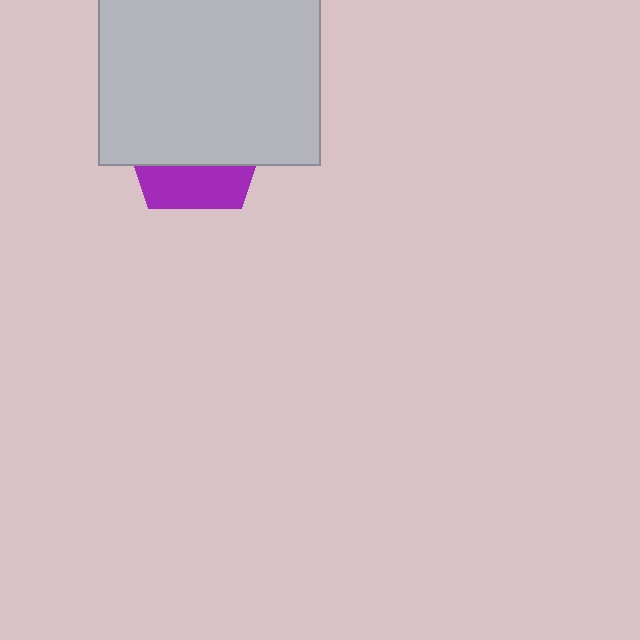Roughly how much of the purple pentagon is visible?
A small part of it is visible (roughly 31%).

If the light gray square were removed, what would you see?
You would see the complete purple pentagon.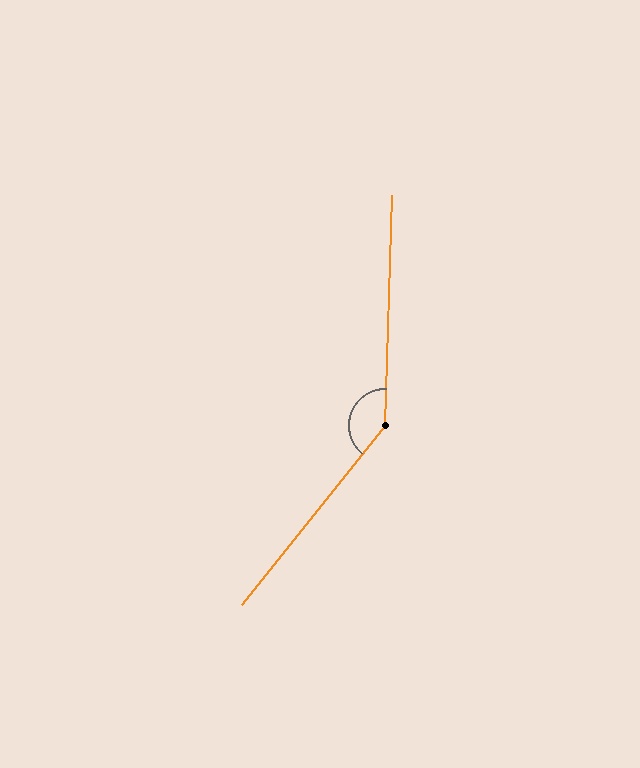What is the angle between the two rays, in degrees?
Approximately 143 degrees.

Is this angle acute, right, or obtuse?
It is obtuse.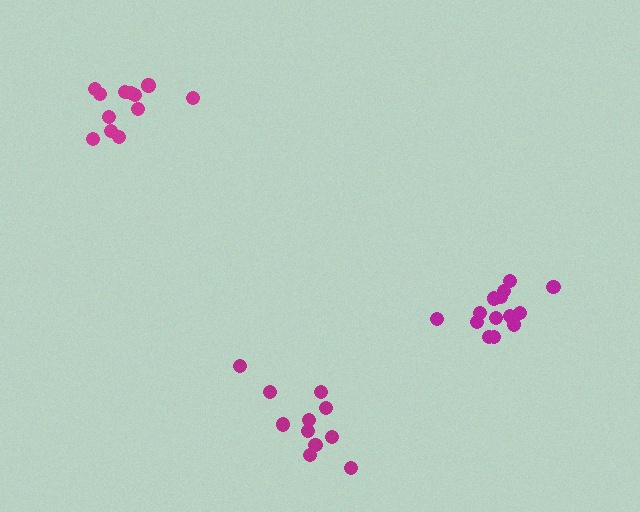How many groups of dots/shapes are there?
There are 3 groups.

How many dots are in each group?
Group 1: 14 dots, Group 2: 12 dots, Group 3: 11 dots (37 total).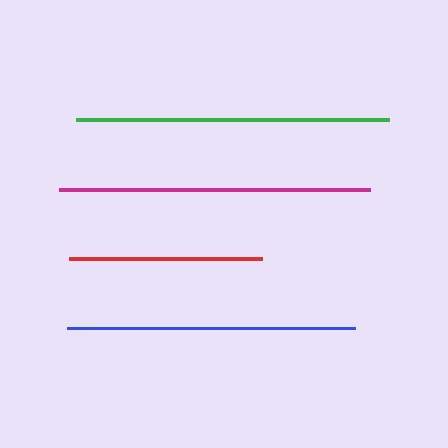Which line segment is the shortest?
The red line is the shortest at approximately 192 pixels.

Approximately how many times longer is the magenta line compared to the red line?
The magenta line is approximately 1.6 times the length of the red line.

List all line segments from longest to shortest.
From longest to shortest: green, magenta, blue, red.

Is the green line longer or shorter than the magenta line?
The green line is longer than the magenta line.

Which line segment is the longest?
The green line is the longest at approximately 313 pixels.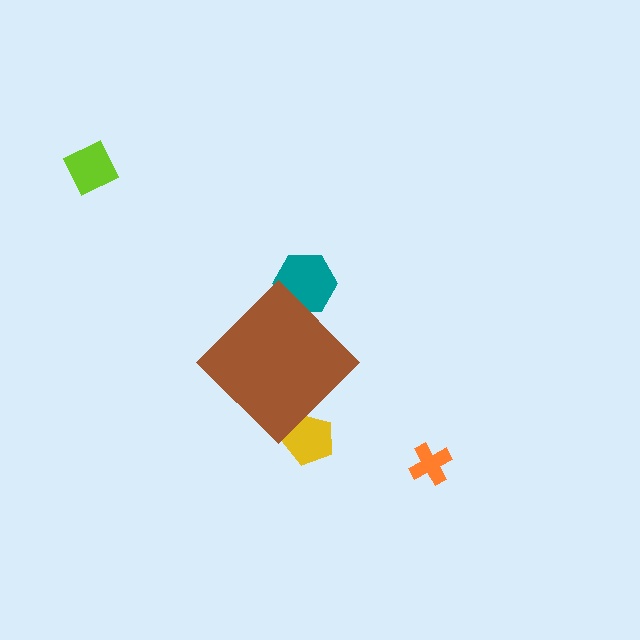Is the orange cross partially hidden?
No, the orange cross is fully visible.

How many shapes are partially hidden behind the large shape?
2 shapes are partially hidden.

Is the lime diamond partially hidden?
No, the lime diamond is fully visible.